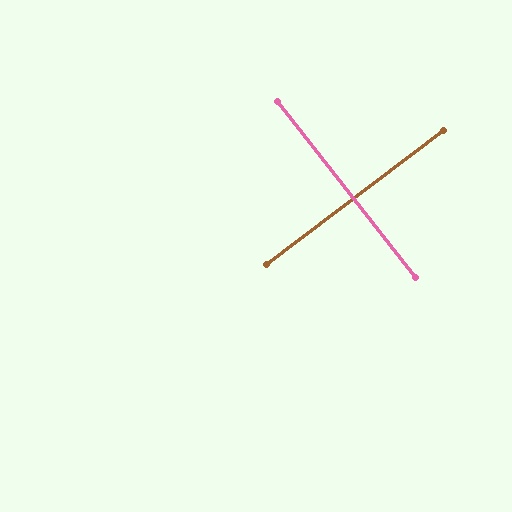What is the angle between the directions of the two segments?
Approximately 89 degrees.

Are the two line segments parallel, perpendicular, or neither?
Perpendicular — they meet at approximately 89°.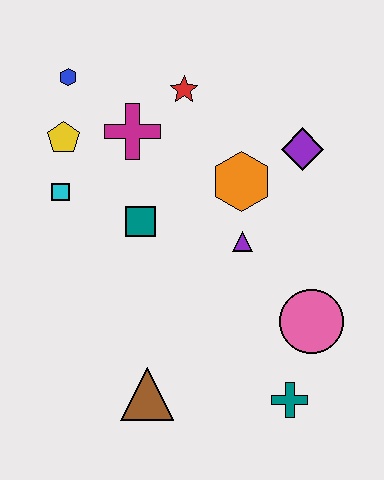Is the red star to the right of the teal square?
Yes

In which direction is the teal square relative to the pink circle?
The teal square is to the left of the pink circle.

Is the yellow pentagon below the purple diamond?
No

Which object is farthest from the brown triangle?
The blue hexagon is farthest from the brown triangle.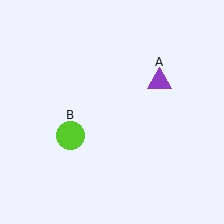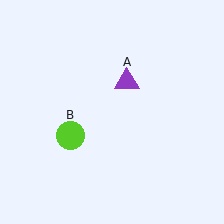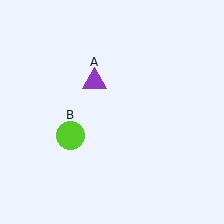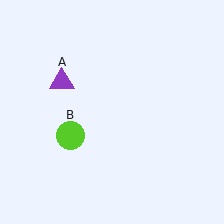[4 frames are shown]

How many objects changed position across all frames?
1 object changed position: purple triangle (object A).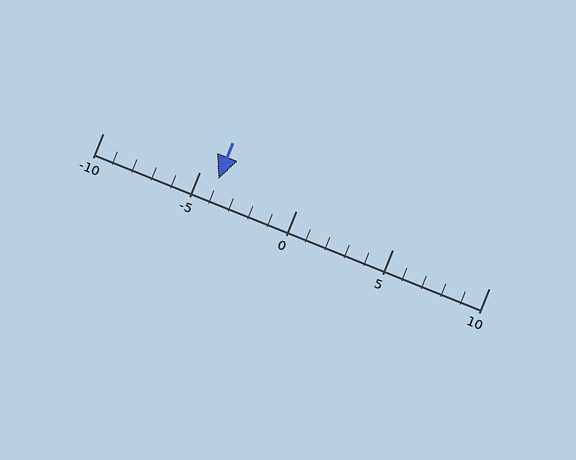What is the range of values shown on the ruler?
The ruler shows values from -10 to 10.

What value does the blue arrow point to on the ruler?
The blue arrow points to approximately -4.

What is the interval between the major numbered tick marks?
The major tick marks are spaced 5 units apart.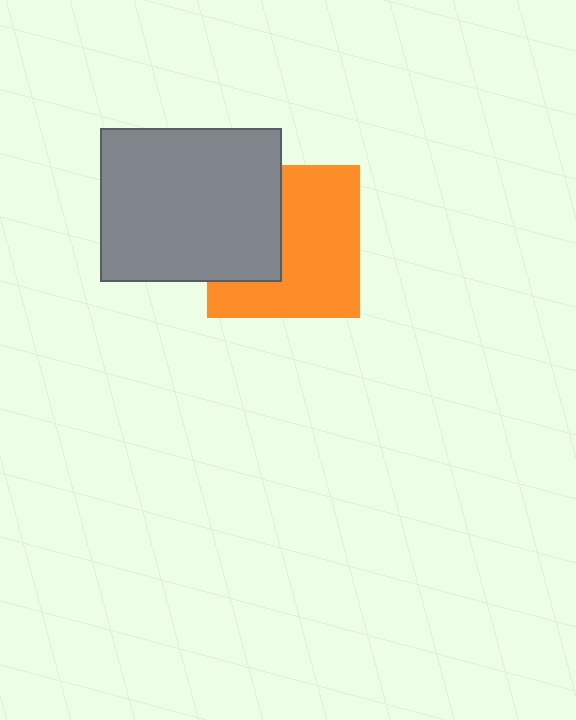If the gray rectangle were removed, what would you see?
You would see the complete orange square.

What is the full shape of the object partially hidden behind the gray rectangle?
The partially hidden object is an orange square.